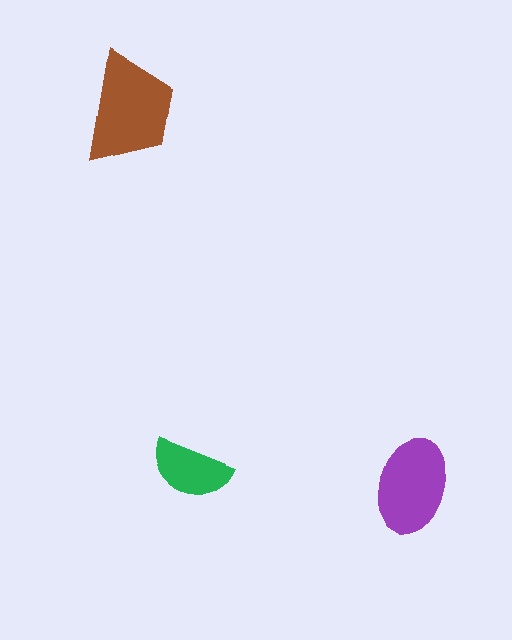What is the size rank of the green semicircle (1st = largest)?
3rd.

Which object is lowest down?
The purple ellipse is bottommost.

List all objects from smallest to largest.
The green semicircle, the purple ellipse, the brown trapezoid.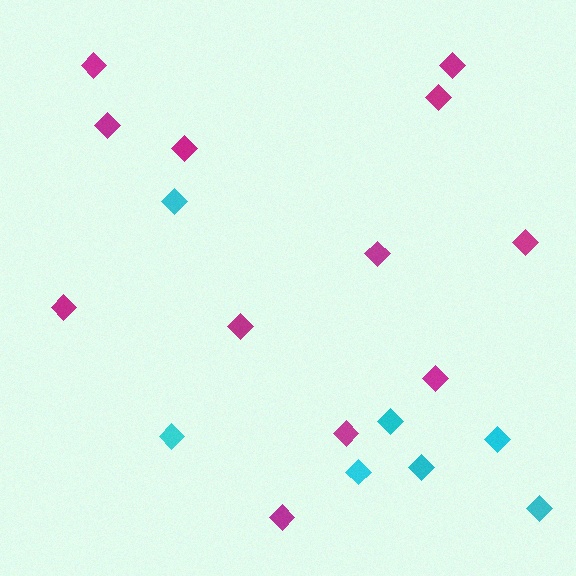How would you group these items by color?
There are 2 groups: one group of magenta diamonds (12) and one group of cyan diamonds (7).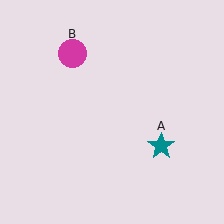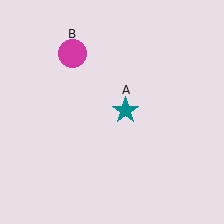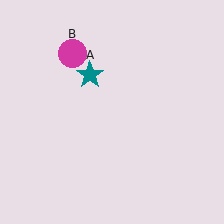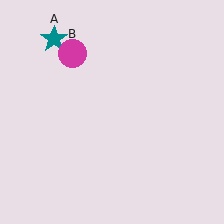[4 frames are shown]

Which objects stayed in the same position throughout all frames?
Magenta circle (object B) remained stationary.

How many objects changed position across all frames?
1 object changed position: teal star (object A).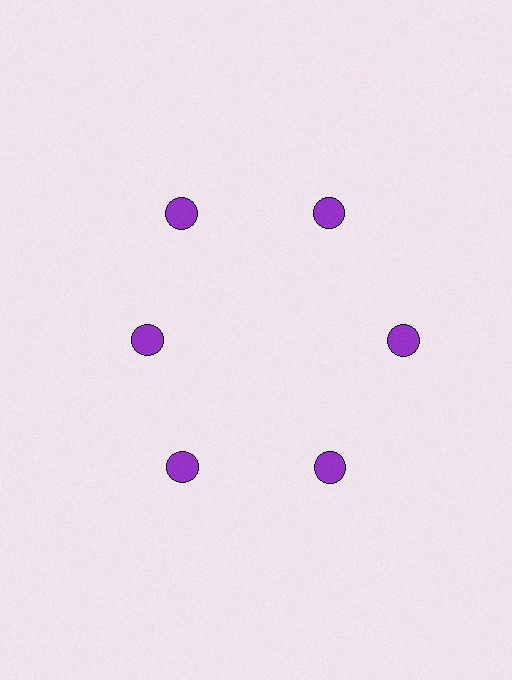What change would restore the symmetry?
The symmetry would be restored by moving it outward, back onto the ring so that all 6 circles sit at equal angles and equal distance from the center.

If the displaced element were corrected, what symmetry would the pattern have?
It would have 6-fold rotational symmetry — the pattern would map onto itself every 60 degrees.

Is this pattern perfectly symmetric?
No. The 6 purple circles are arranged in a ring, but one element near the 9 o'clock position is pulled inward toward the center, breaking the 6-fold rotational symmetry.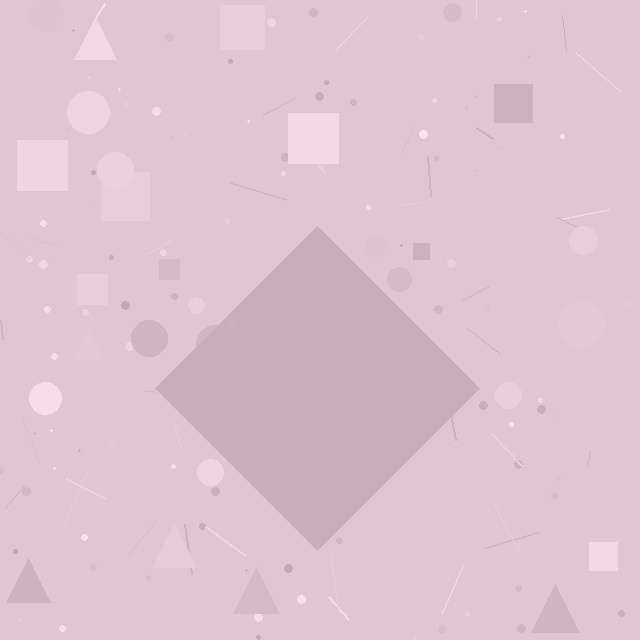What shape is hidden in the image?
A diamond is hidden in the image.